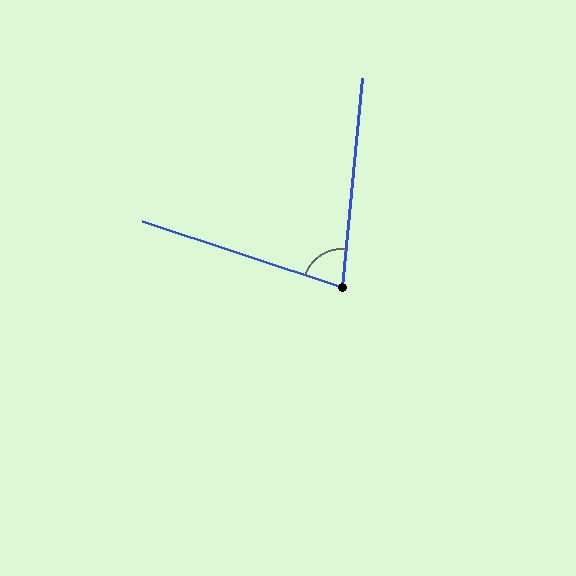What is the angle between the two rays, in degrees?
Approximately 77 degrees.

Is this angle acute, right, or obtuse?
It is acute.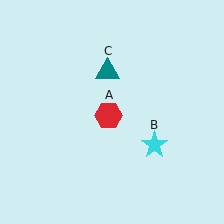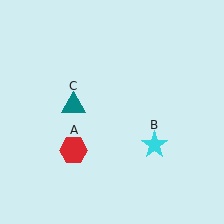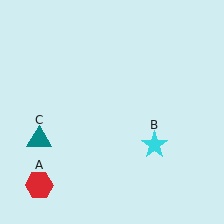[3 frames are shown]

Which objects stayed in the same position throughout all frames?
Cyan star (object B) remained stationary.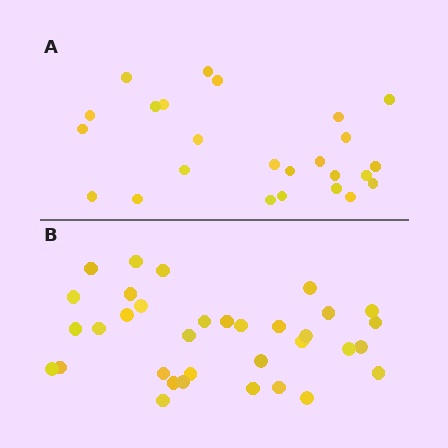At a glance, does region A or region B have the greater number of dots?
Region B (the bottom region) has more dots.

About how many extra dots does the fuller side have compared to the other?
Region B has roughly 8 or so more dots than region A.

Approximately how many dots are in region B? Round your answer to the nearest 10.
About 30 dots. (The exact count is 34, which rounds to 30.)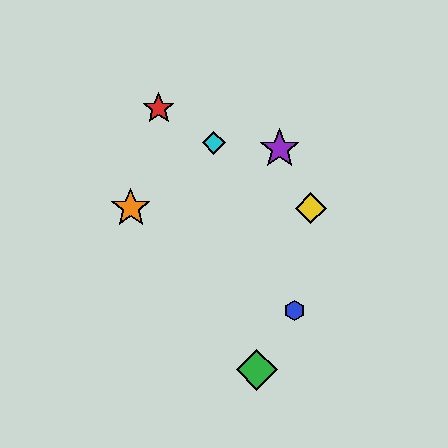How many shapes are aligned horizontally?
2 shapes (the yellow diamond, the orange star) are aligned horizontally.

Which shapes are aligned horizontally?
The yellow diamond, the orange star are aligned horizontally.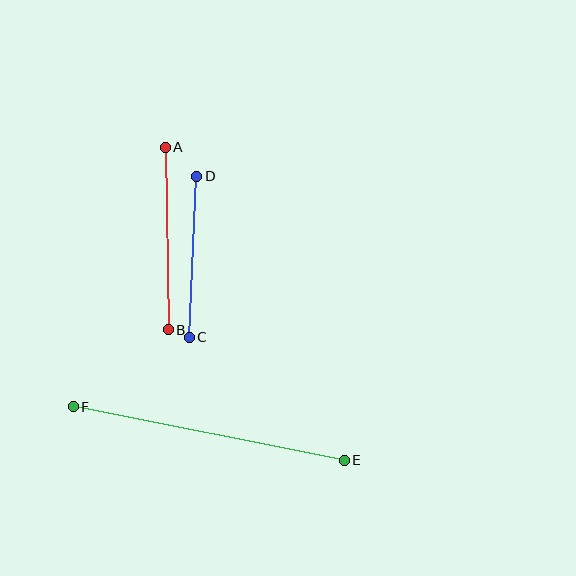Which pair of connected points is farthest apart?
Points E and F are farthest apart.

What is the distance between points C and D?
The distance is approximately 161 pixels.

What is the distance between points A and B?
The distance is approximately 182 pixels.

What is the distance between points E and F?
The distance is approximately 276 pixels.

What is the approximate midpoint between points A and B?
The midpoint is at approximately (167, 238) pixels.